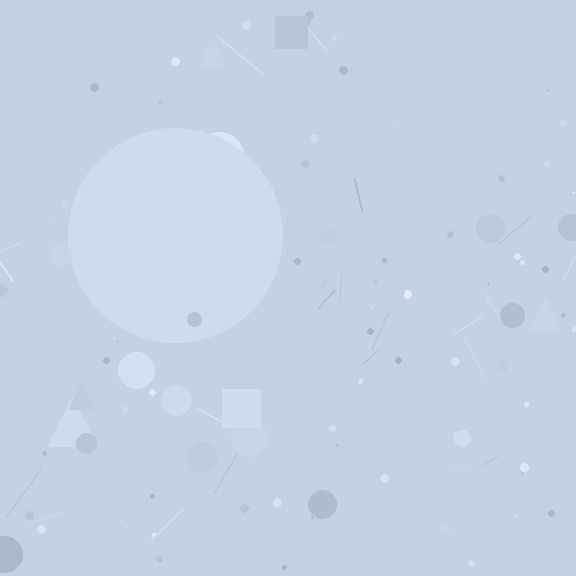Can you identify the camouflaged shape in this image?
The camouflaged shape is a circle.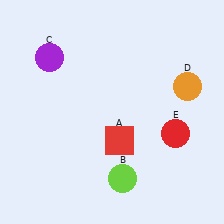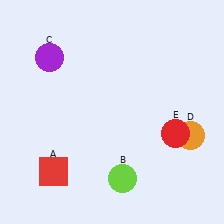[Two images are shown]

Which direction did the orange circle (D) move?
The orange circle (D) moved down.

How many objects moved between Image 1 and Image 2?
2 objects moved between the two images.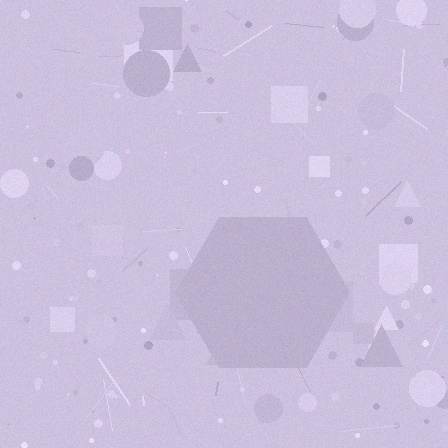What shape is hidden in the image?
A hexagon is hidden in the image.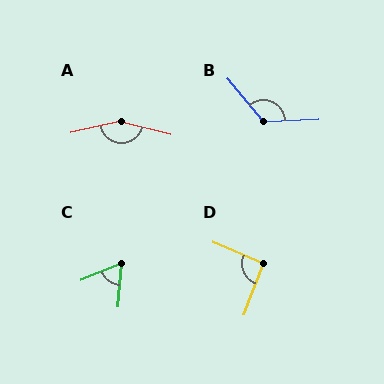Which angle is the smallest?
C, at approximately 63 degrees.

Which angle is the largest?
A, at approximately 153 degrees.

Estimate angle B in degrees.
Approximately 127 degrees.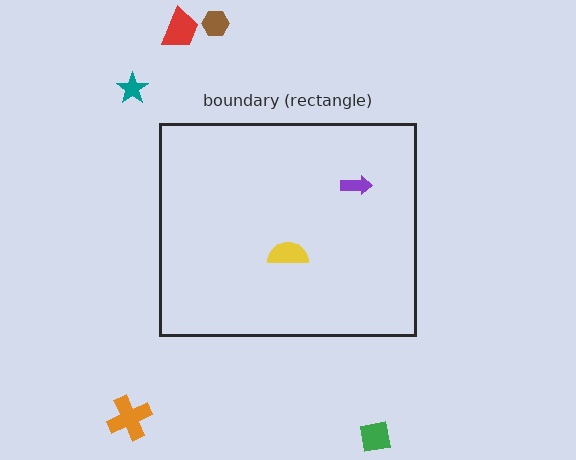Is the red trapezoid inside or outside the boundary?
Outside.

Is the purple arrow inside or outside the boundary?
Inside.